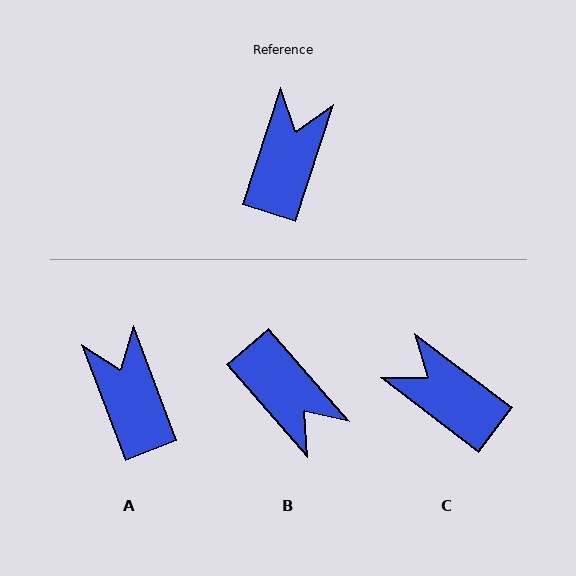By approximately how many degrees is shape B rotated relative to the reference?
Approximately 121 degrees clockwise.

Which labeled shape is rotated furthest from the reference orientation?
B, about 121 degrees away.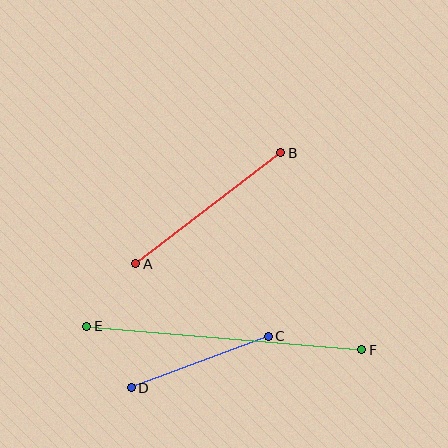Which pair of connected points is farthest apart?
Points E and F are farthest apart.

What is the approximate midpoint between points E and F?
The midpoint is at approximately (224, 338) pixels.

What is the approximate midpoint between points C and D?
The midpoint is at approximately (200, 362) pixels.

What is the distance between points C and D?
The distance is approximately 146 pixels.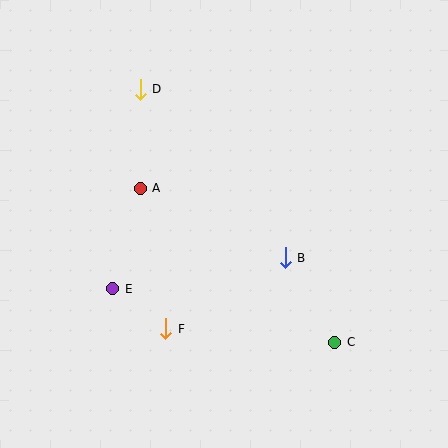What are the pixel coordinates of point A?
Point A is at (140, 188).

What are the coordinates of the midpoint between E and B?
The midpoint between E and B is at (199, 273).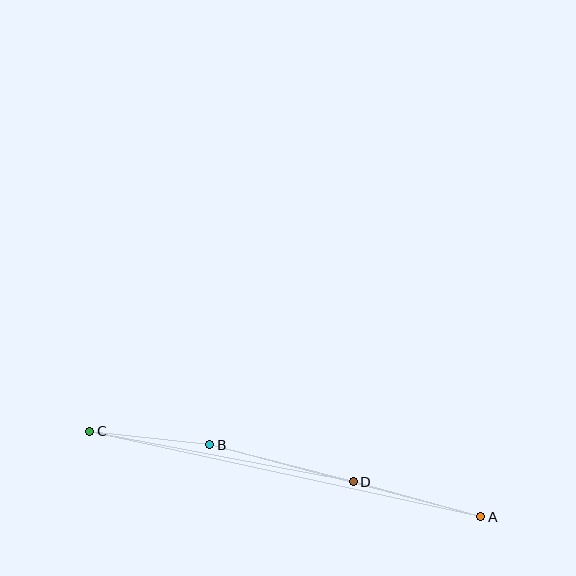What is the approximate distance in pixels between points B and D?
The distance between B and D is approximately 149 pixels.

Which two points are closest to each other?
Points B and C are closest to each other.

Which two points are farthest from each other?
Points A and C are farthest from each other.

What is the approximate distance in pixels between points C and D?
The distance between C and D is approximately 269 pixels.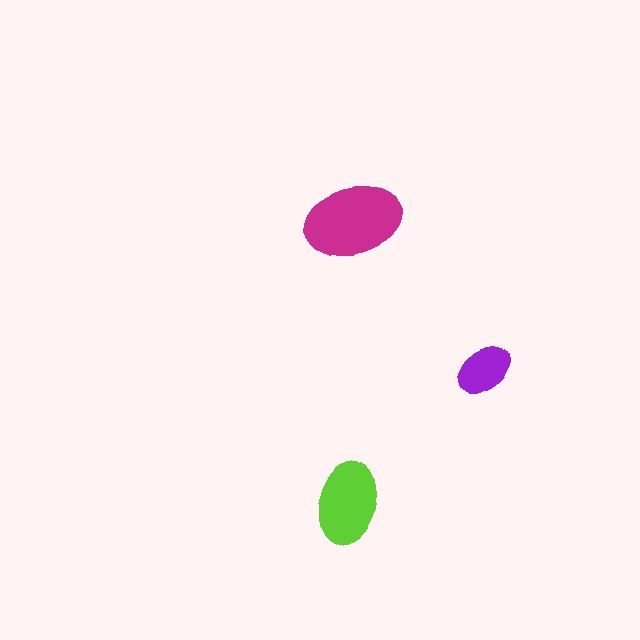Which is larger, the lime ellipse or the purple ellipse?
The lime one.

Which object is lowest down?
The lime ellipse is bottommost.